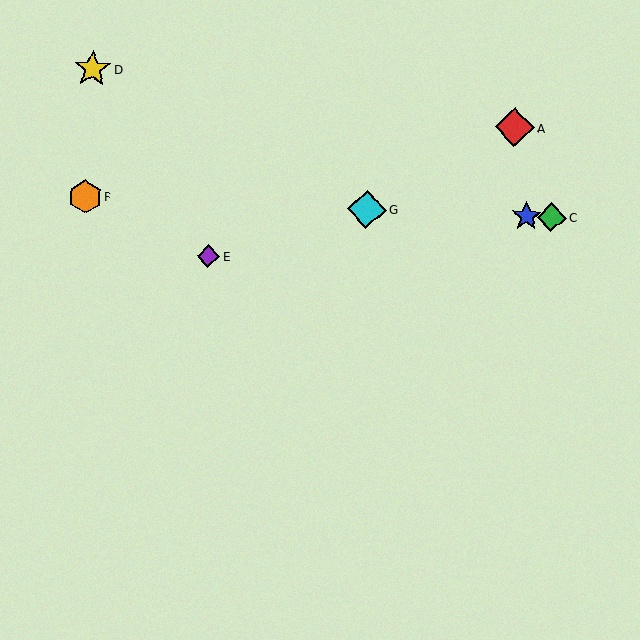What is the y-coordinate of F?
Object F is at y≈197.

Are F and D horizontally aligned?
No, F is at y≈197 and D is at y≈69.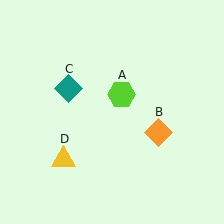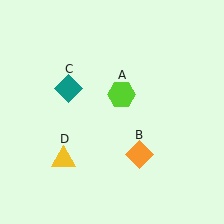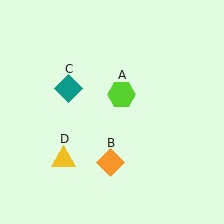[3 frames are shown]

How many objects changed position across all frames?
1 object changed position: orange diamond (object B).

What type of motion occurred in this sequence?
The orange diamond (object B) rotated clockwise around the center of the scene.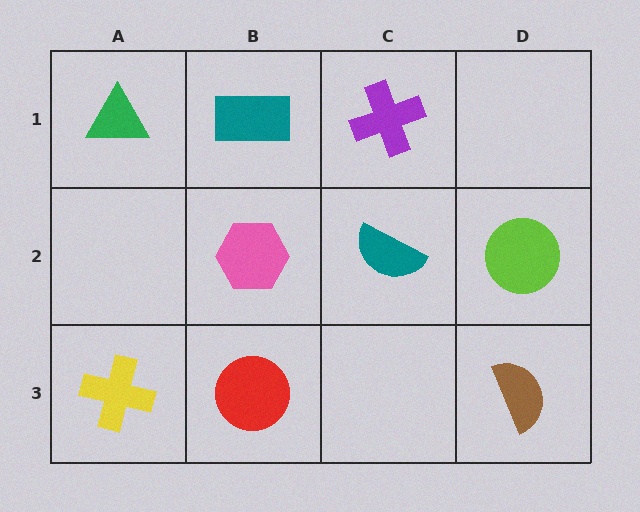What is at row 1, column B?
A teal rectangle.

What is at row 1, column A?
A green triangle.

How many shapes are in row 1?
3 shapes.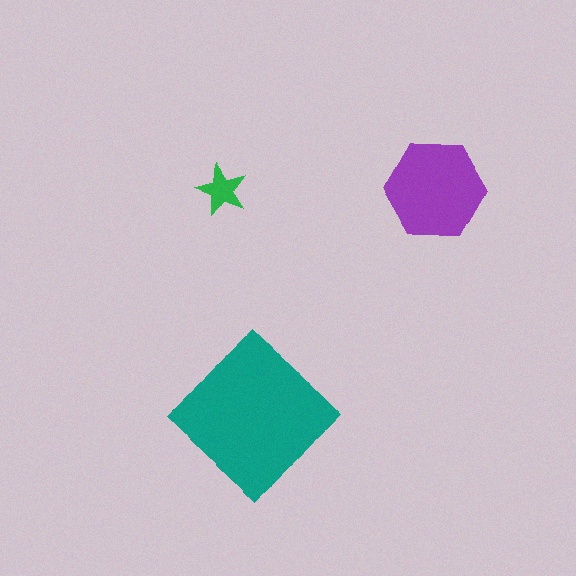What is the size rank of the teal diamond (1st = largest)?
1st.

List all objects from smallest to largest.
The green star, the purple hexagon, the teal diamond.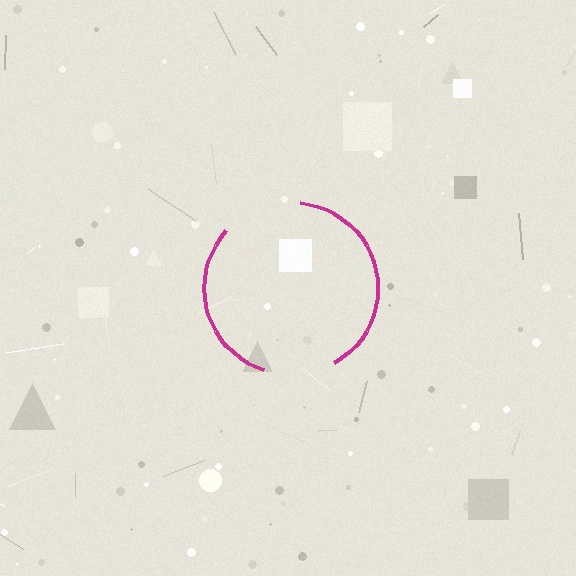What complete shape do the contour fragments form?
The contour fragments form a circle.